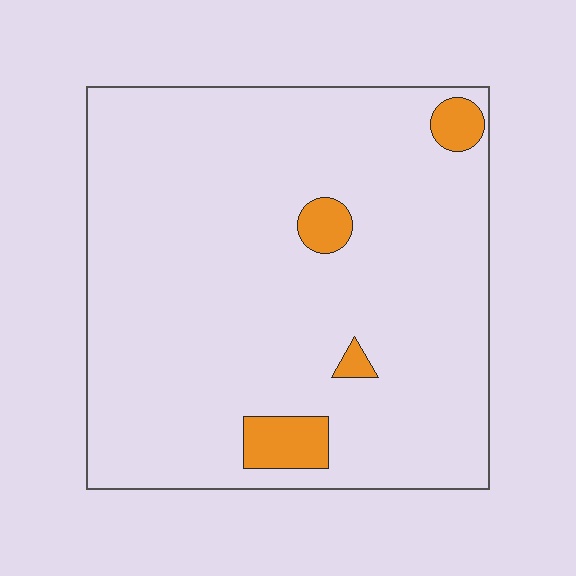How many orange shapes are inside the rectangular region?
4.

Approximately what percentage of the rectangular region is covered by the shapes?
Approximately 5%.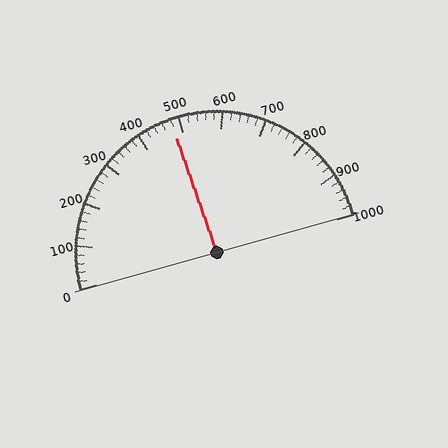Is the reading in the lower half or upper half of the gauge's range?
The reading is in the lower half of the range (0 to 1000).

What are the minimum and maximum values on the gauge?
The gauge ranges from 0 to 1000.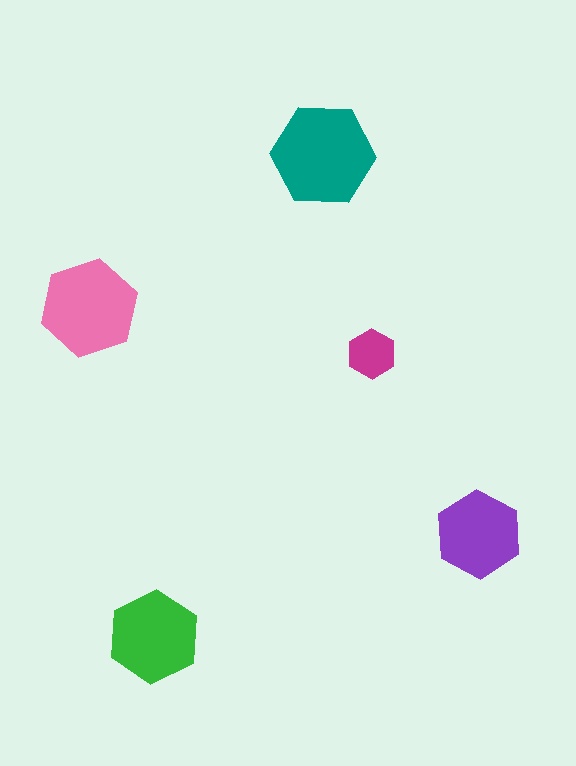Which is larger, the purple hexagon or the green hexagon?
The green one.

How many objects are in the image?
There are 5 objects in the image.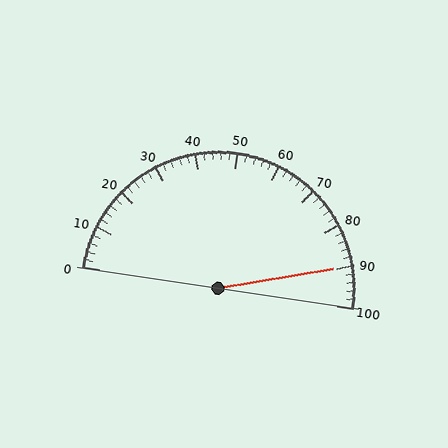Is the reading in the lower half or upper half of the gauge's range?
The reading is in the upper half of the range (0 to 100).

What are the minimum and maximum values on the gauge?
The gauge ranges from 0 to 100.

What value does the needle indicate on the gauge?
The needle indicates approximately 90.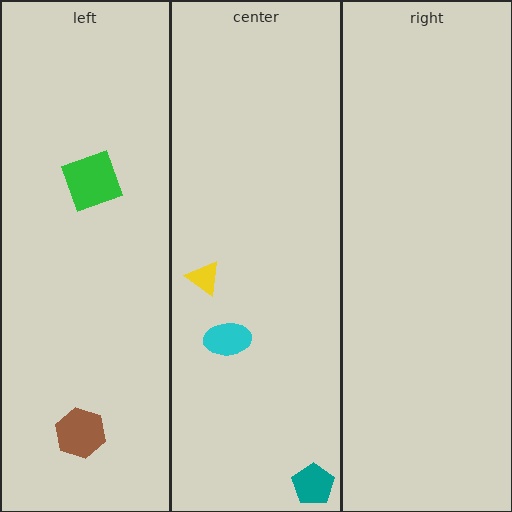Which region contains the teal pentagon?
The center region.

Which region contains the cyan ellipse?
The center region.